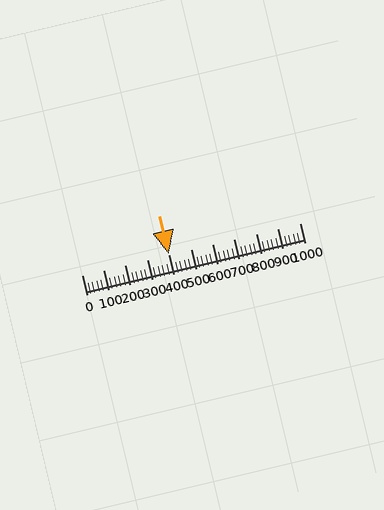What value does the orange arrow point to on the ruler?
The orange arrow points to approximately 400.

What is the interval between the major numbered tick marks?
The major tick marks are spaced 100 units apart.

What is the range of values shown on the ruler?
The ruler shows values from 0 to 1000.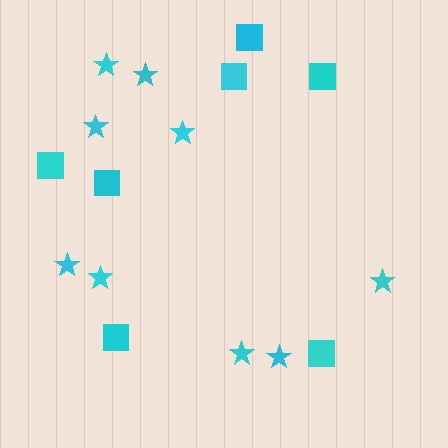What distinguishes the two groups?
There are 2 groups: one group of squares (7) and one group of stars (9).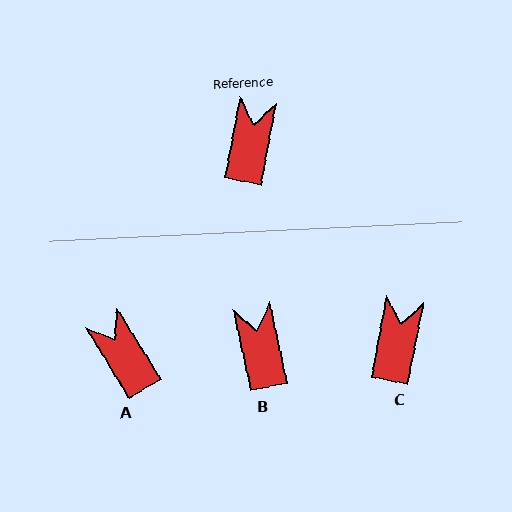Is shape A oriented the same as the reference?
No, it is off by about 42 degrees.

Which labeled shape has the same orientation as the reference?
C.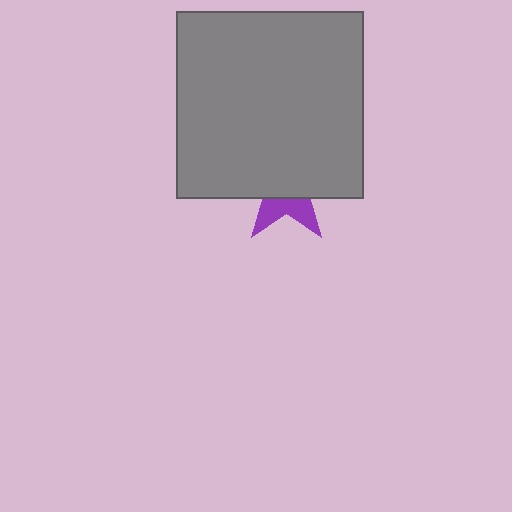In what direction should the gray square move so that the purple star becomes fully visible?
The gray square should move up. That is the shortest direction to clear the overlap and leave the purple star fully visible.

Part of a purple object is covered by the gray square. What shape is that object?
It is a star.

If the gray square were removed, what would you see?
You would see the complete purple star.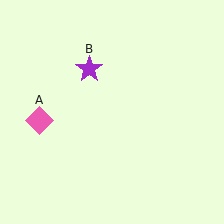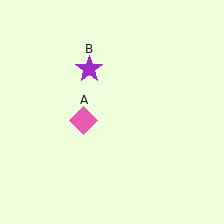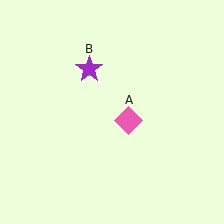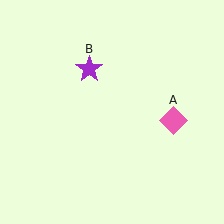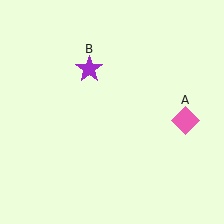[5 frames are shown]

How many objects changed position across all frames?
1 object changed position: pink diamond (object A).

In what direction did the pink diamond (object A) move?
The pink diamond (object A) moved right.